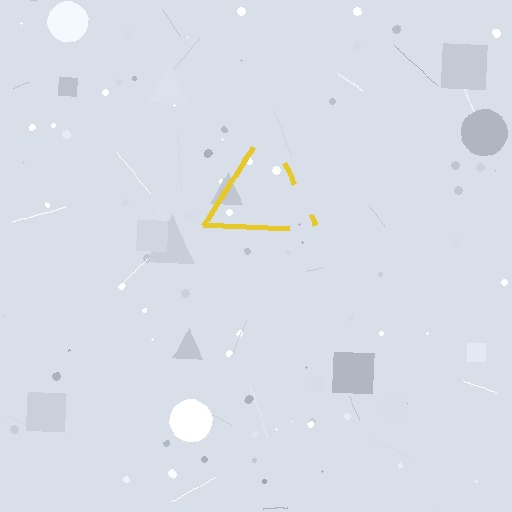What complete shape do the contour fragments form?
The contour fragments form a triangle.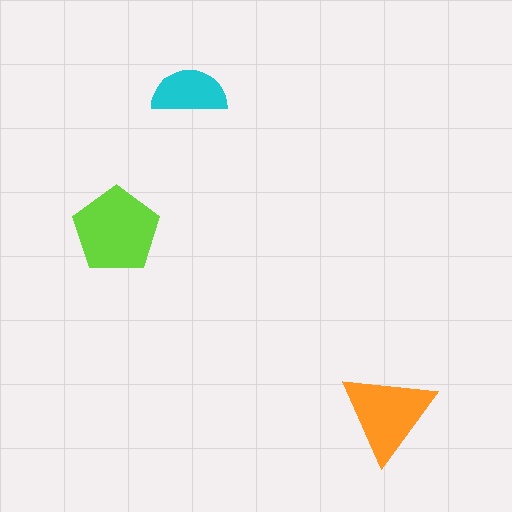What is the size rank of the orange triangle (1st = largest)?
2nd.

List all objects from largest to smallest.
The lime pentagon, the orange triangle, the cyan semicircle.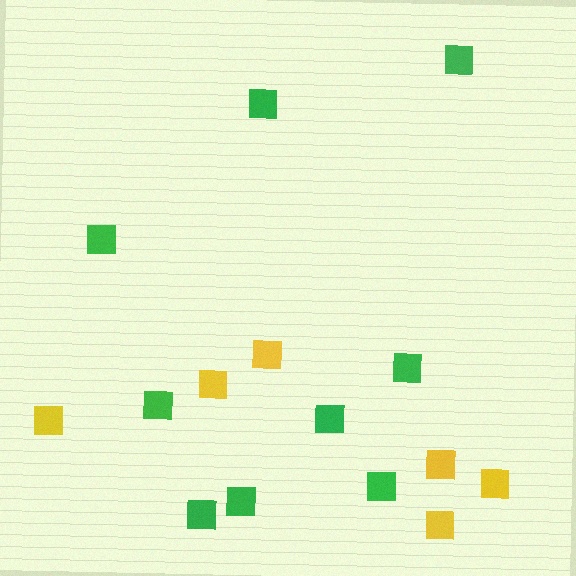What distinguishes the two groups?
There are 2 groups: one group of yellow squares (6) and one group of green squares (9).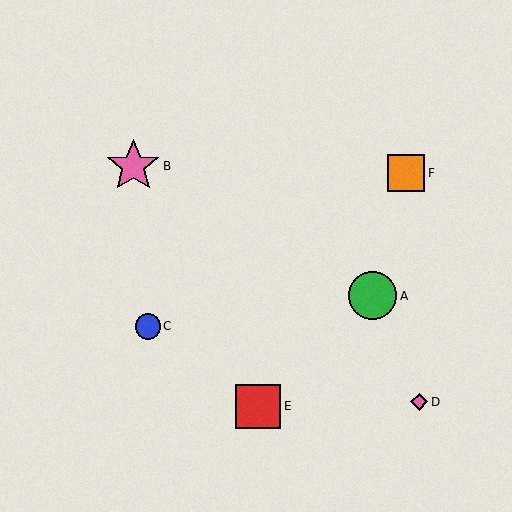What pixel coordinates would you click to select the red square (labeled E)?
Click at (259, 406) to select the red square E.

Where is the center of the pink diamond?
The center of the pink diamond is at (419, 402).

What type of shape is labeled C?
Shape C is a blue circle.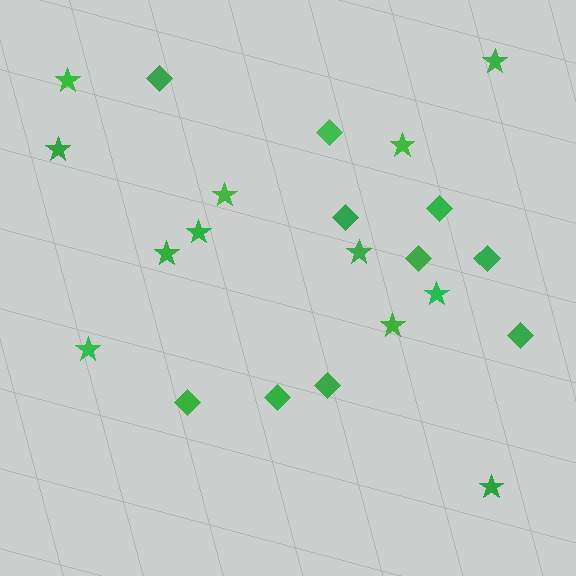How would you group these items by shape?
There are 2 groups: one group of diamonds (10) and one group of stars (12).